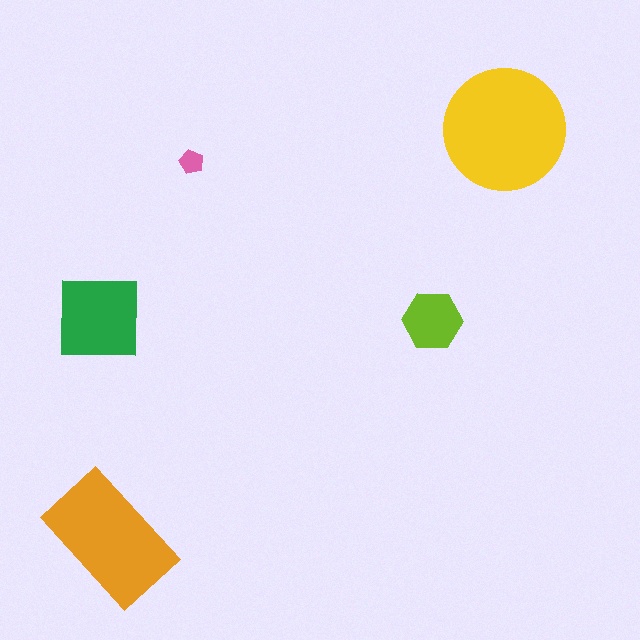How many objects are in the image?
There are 5 objects in the image.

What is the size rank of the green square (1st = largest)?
3rd.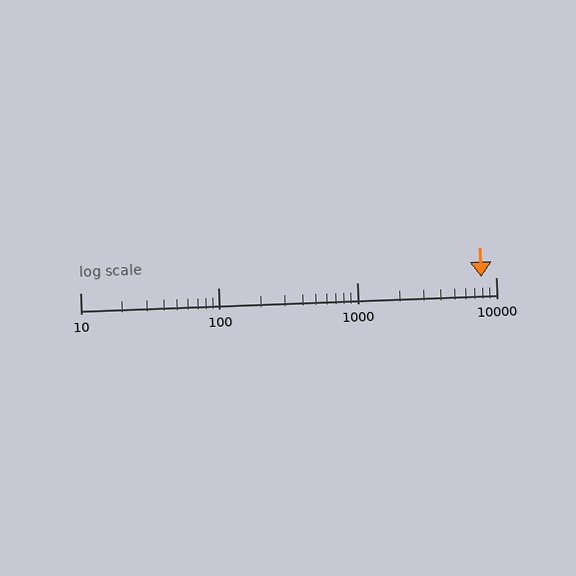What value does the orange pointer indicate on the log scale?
The pointer indicates approximately 7900.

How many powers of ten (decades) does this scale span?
The scale spans 3 decades, from 10 to 10000.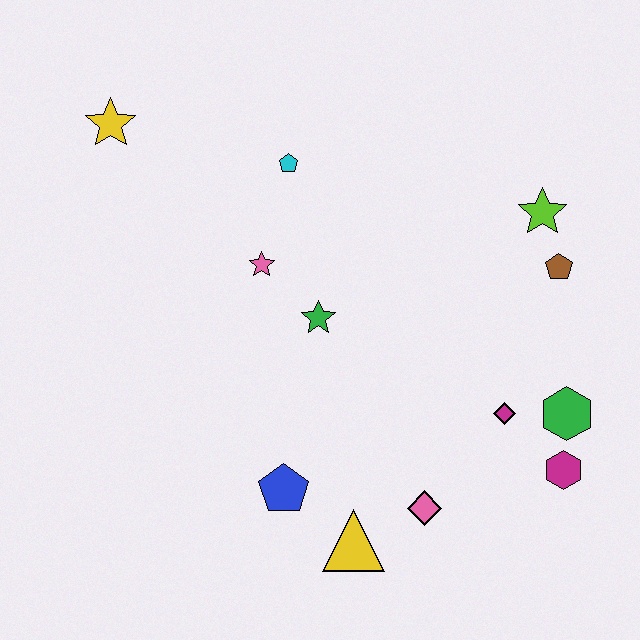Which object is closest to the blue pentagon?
The yellow triangle is closest to the blue pentagon.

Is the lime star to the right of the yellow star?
Yes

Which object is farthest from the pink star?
The magenta hexagon is farthest from the pink star.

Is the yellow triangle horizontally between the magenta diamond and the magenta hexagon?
No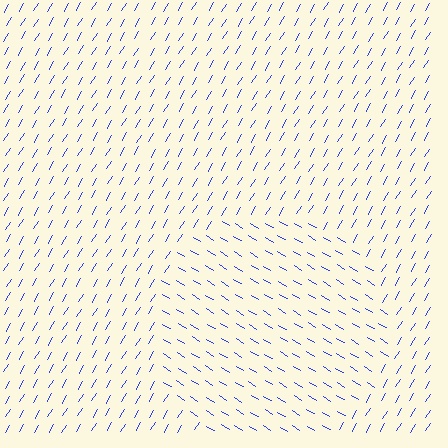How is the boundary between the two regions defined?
The boundary is defined purely by a change in line orientation (approximately 89 degrees difference). All lines are the same color and thickness.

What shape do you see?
I see a circle.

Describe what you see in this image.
The image is filled with small blue line segments. A circle region in the image has lines oriented differently from the surrounding lines, creating a visible texture boundary.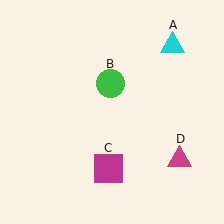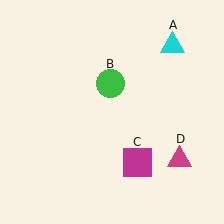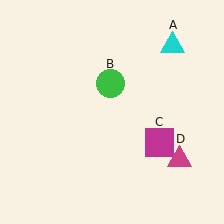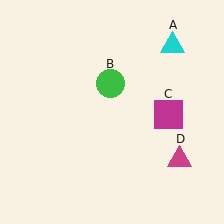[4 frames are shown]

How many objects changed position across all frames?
1 object changed position: magenta square (object C).